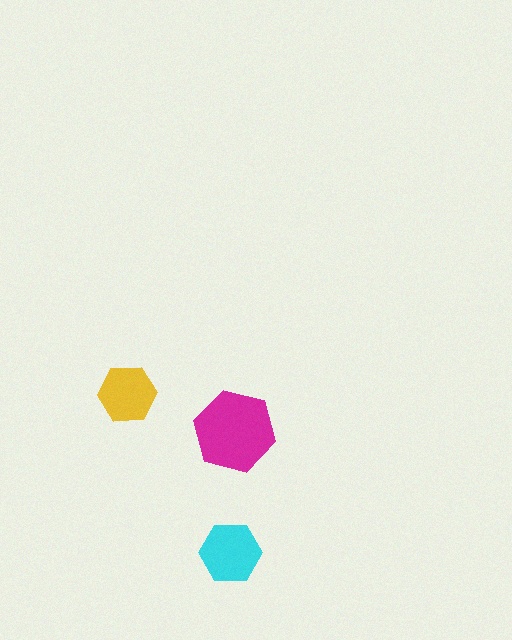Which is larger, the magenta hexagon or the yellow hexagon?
The magenta one.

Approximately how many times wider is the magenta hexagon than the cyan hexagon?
About 1.5 times wider.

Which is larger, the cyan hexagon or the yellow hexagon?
The cyan one.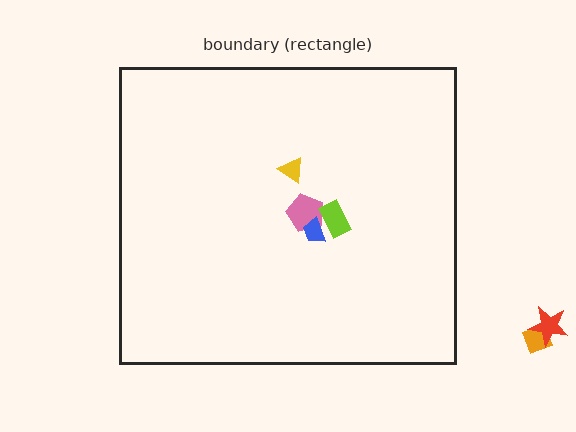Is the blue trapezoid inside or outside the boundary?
Inside.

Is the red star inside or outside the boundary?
Outside.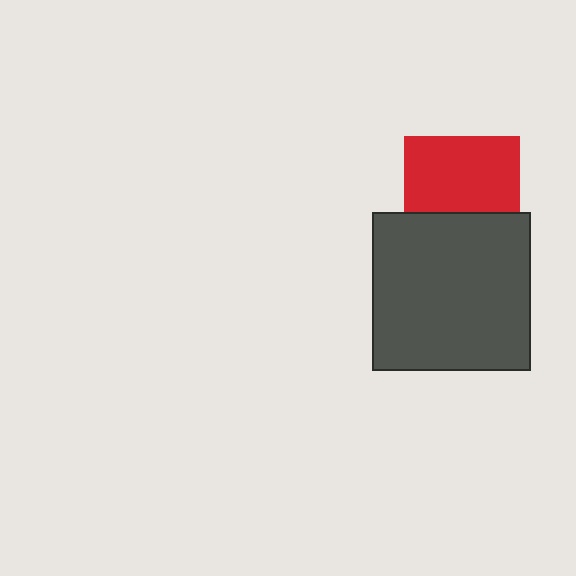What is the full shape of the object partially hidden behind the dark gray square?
The partially hidden object is a red square.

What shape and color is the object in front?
The object in front is a dark gray square.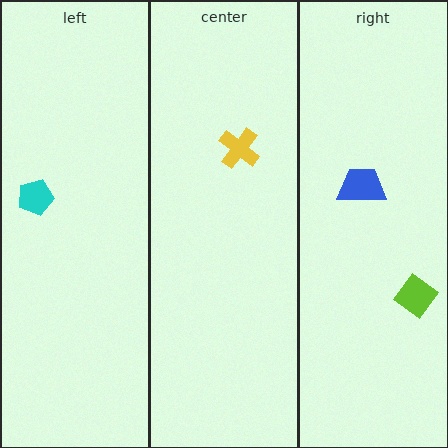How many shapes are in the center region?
1.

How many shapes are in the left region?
1.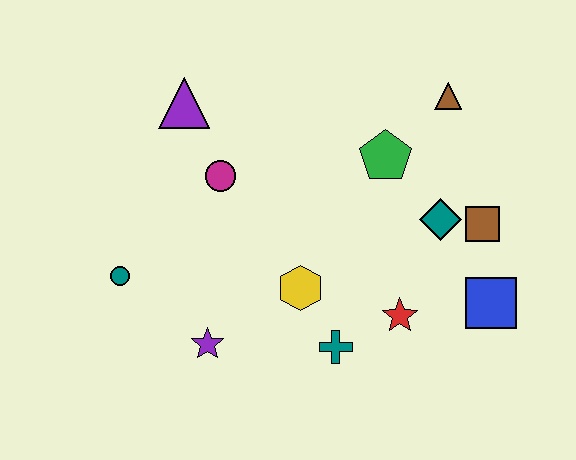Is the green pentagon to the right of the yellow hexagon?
Yes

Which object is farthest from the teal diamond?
The teal circle is farthest from the teal diamond.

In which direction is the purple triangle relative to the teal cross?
The purple triangle is above the teal cross.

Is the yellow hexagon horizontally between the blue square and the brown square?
No